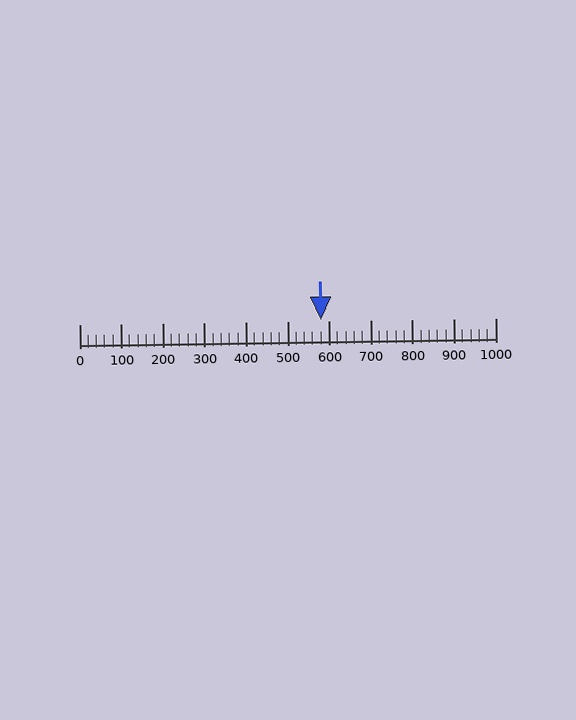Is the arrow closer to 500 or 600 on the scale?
The arrow is closer to 600.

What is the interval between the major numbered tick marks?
The major tick marks are spaced 100 units apart.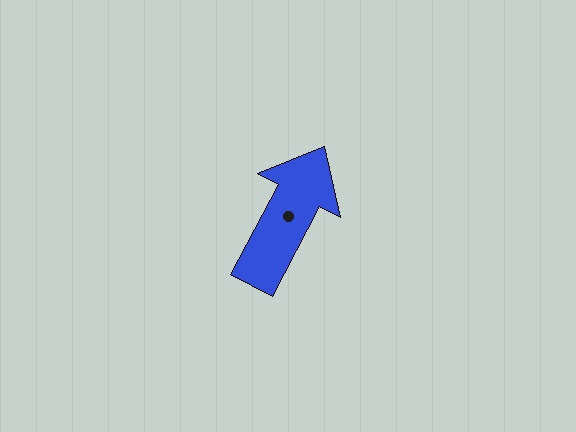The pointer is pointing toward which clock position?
Roughly 1 o'clock.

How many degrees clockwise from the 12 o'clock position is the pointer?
Approximately 28 degrees.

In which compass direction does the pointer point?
Northeast.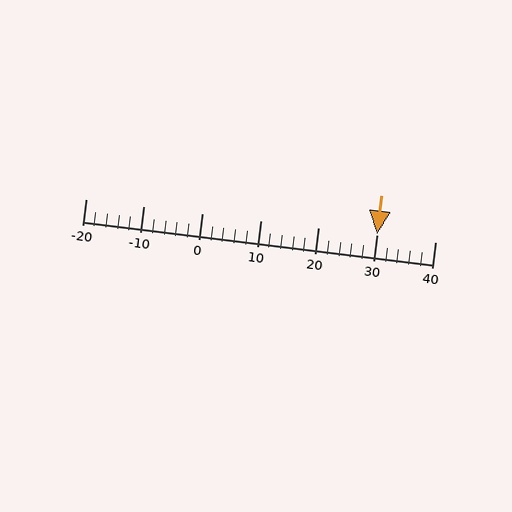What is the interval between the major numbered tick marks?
The major tick marks are spaced 10 units apart.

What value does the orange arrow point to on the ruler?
The orange arrow points to approximately 30.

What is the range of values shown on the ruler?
The ruler shows values from -20 to 40.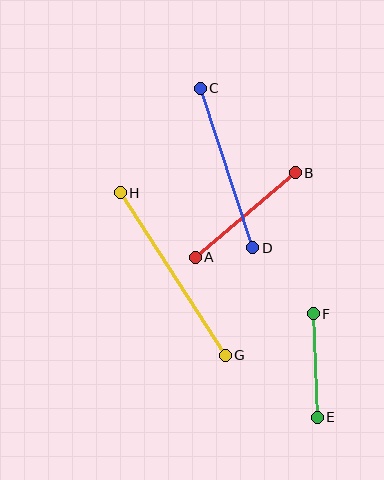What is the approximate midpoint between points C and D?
The midpoint is at approximately (226, 168) pixels.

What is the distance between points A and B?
The distance is approximately 131 pixels.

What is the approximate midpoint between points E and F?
The midpoint is at approximately (315, 365) pixels.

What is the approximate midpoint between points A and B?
The midpoint is at approximately (245, 215) pixels.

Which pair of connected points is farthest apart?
Points G and H are farthest apart.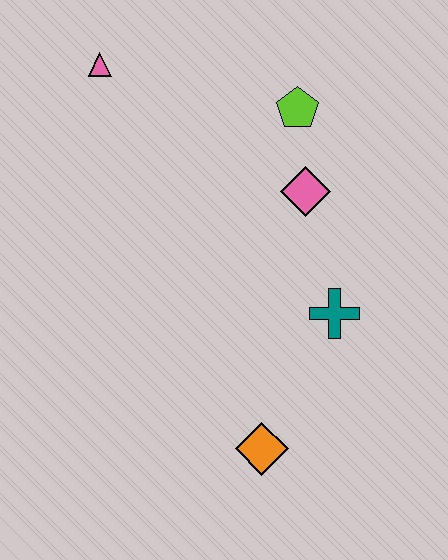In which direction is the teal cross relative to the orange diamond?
The teal cross is above the orange diamond.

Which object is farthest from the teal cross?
The pink triangle is farthest from the teal cross.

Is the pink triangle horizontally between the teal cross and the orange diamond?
No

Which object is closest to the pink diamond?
The lime pentagon is closest to the pink diamond.